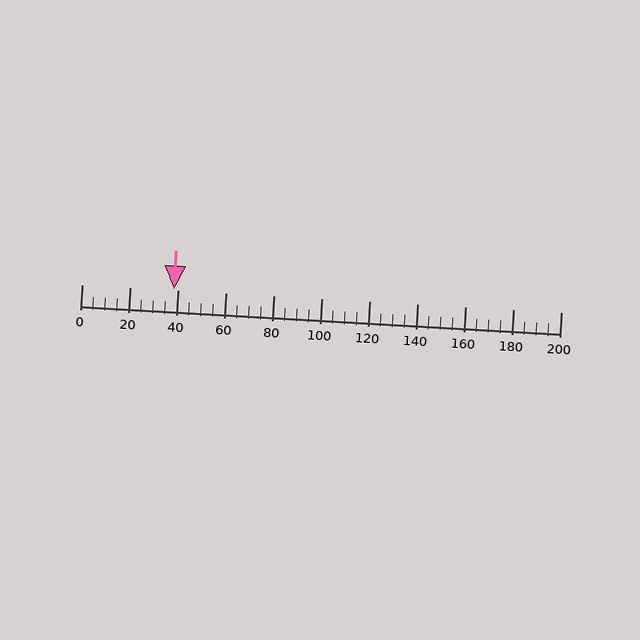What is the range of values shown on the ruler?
The ruler shows values from 0 to 200.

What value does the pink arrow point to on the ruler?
The pink arrow points to approximately 38.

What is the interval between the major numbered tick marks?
The major tick marks are spaced 20 units apart.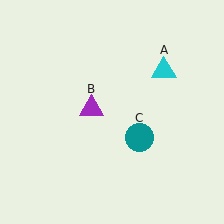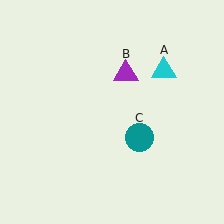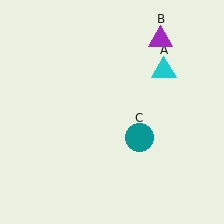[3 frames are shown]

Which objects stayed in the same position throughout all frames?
Cyan triangle (object A) and teal circle (object C) remained stationary.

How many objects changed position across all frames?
1 object changed position: purple triangle (object B).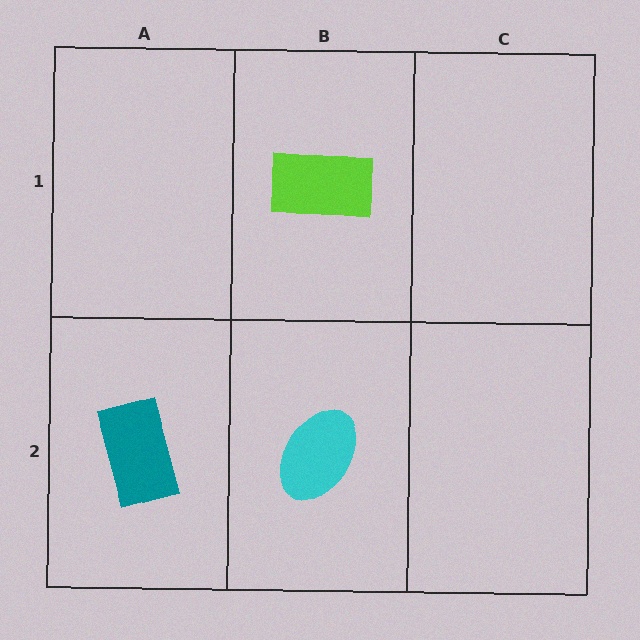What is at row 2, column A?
A teal rectangle.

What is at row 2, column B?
A cyan ellipse.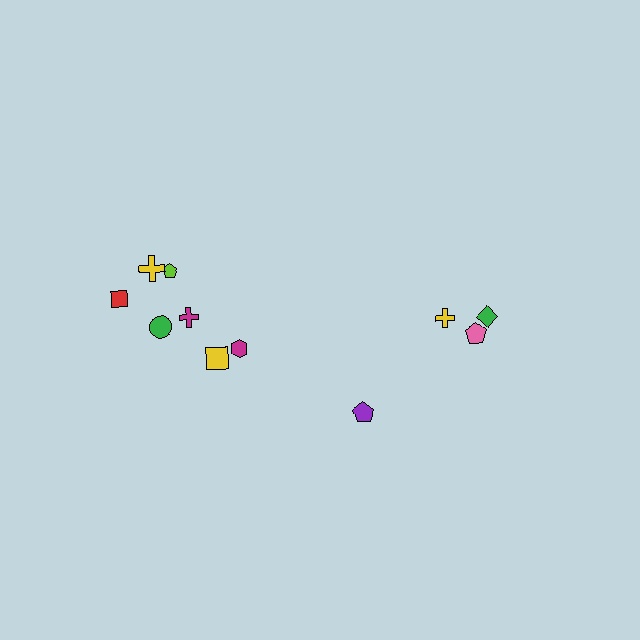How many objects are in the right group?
There are 4 objects.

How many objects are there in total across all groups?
There are 11 objects.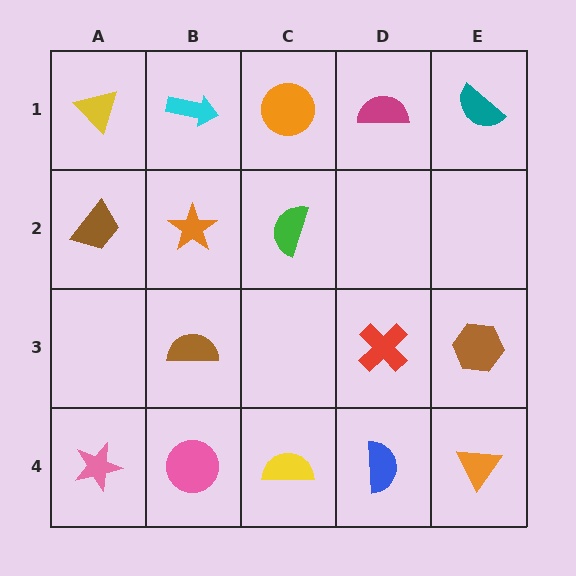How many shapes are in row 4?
5 shapes.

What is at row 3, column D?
A red cross.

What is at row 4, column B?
A pink circle.